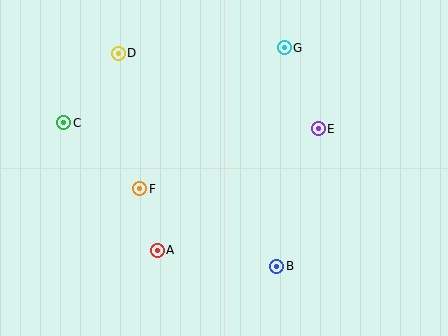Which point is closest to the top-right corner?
Point G is closest to the top-right corner.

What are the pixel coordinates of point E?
Point E is at (318, 129).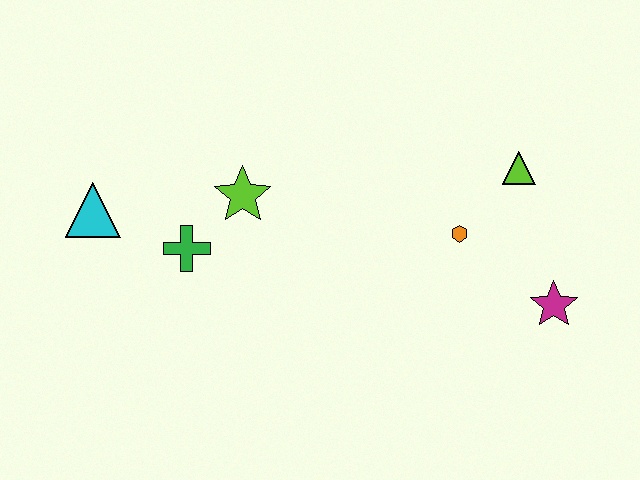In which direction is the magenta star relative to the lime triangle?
The magenta star is below the lime triangle.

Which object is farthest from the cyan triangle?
The magenta star is farthest from the cyan triangle.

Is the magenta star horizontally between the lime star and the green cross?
No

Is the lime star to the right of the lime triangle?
No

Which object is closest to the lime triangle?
The orange hexagon is closest to the lime triangle.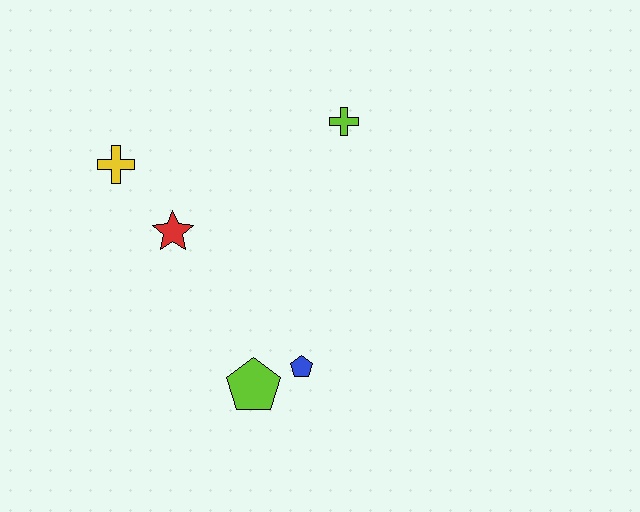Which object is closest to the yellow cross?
The red star is closest to the yellow cross.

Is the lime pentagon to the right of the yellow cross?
Yes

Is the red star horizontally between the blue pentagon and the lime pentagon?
No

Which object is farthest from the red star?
The lime cross is farthest from the red star.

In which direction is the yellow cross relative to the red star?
The yellow cross is above the red star.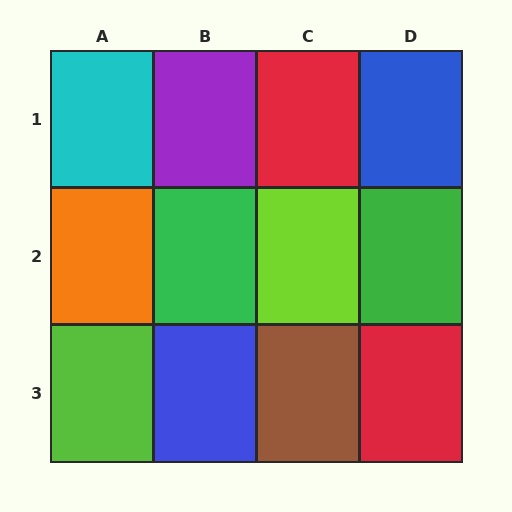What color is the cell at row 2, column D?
Green.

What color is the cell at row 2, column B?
Green.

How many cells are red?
2 cells are red.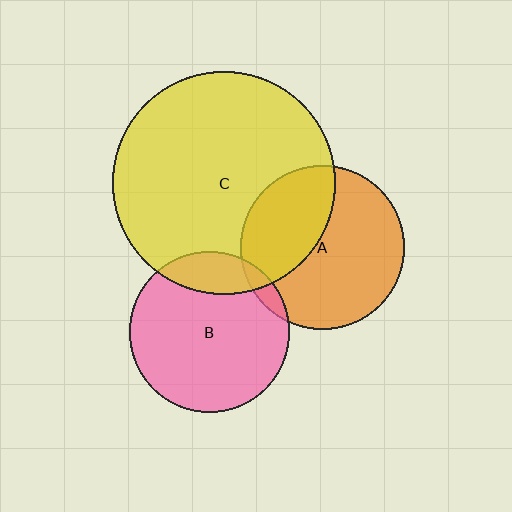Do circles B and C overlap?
Yes.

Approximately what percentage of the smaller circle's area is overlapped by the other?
Approximately 15%.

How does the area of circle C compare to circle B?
Approximately 1.9 times.